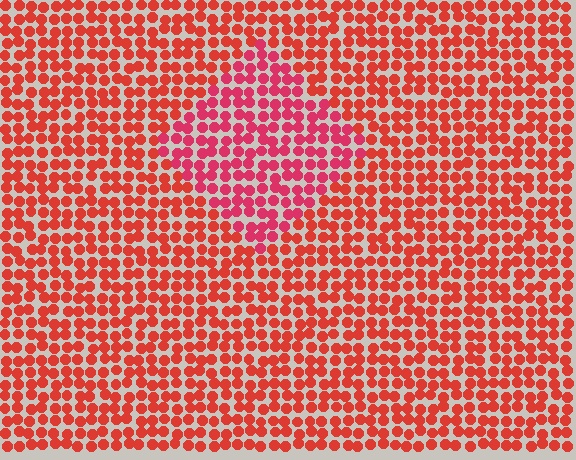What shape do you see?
I see a diamond.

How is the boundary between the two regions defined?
The boundary is defined purely by a slight shift in hue (about 21 degrees). Spacing, size, and orientation are identical on both sides.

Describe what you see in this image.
The image is filled with small red elements in a uniform arrangement. A diamond-shaped region is visible where the elements are tinted to a slightly different hue, forming a subtle color boundary.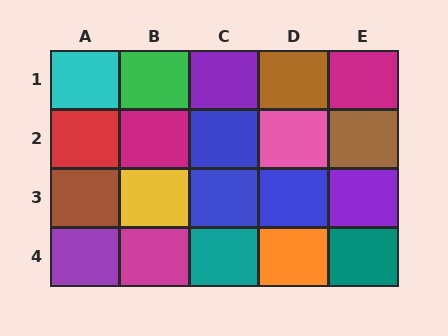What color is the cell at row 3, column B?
Yellow.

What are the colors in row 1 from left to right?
Cyan, green, purple, brown, magenta.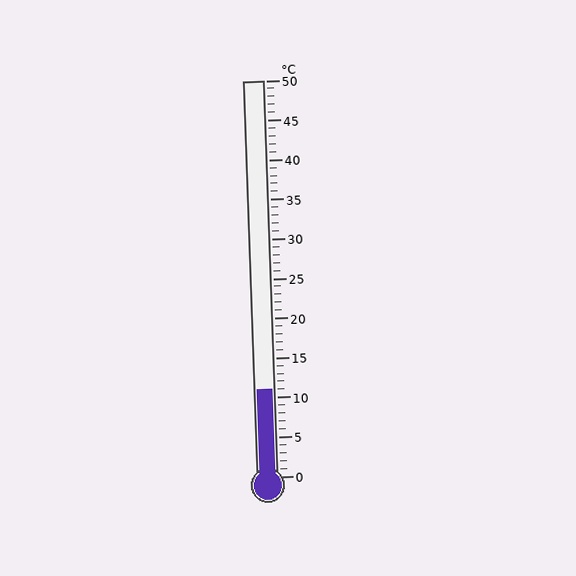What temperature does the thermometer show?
The thermometer shows approximately 11°C.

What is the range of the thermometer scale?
The thermometer scale ranges from 0°C to 50°C.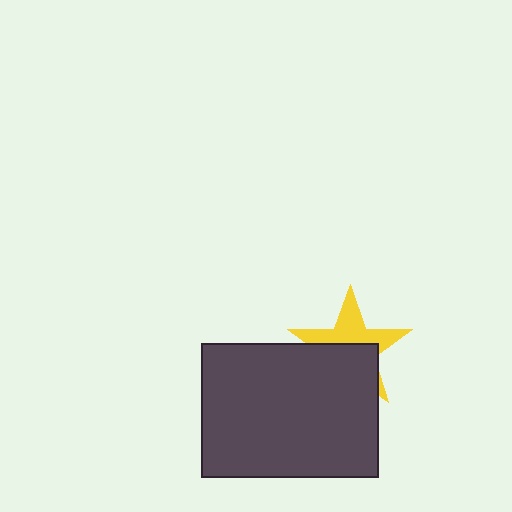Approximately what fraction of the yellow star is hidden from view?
Roughly 52% of the yellow star is hidden behind the dark gray rectangle.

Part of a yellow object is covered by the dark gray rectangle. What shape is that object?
It is a star.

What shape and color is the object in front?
The object in front is a dark gray rectangle.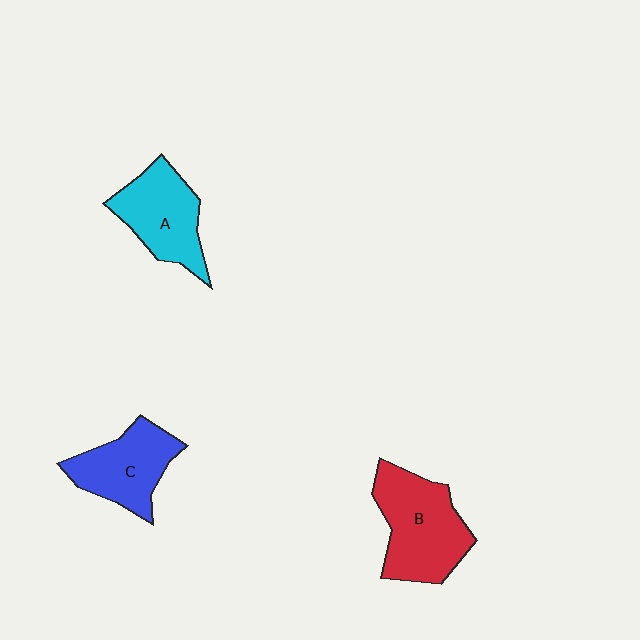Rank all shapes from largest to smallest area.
From largest to smallest: B (red), A (cyan), C (blue).